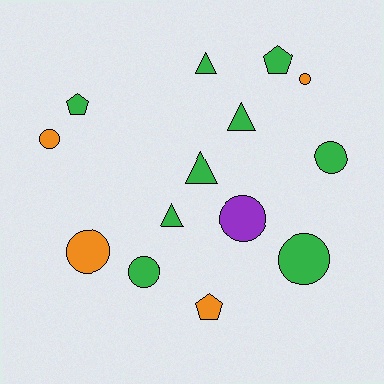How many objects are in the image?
There are 14 objects.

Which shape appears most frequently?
Circle, with 7 objects.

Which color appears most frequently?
Green, with 9 objects.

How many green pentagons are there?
There are 2 green pentagons.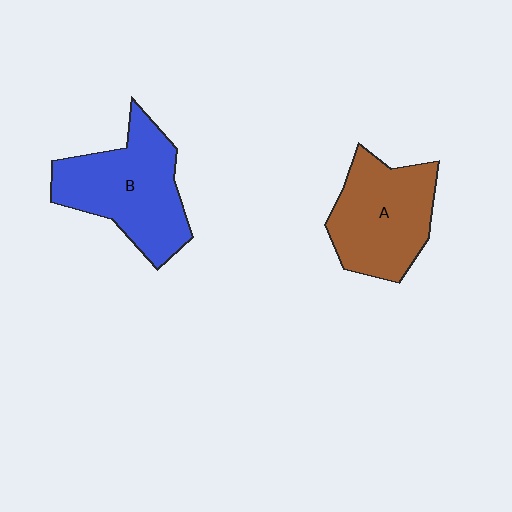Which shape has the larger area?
Shape B (blue).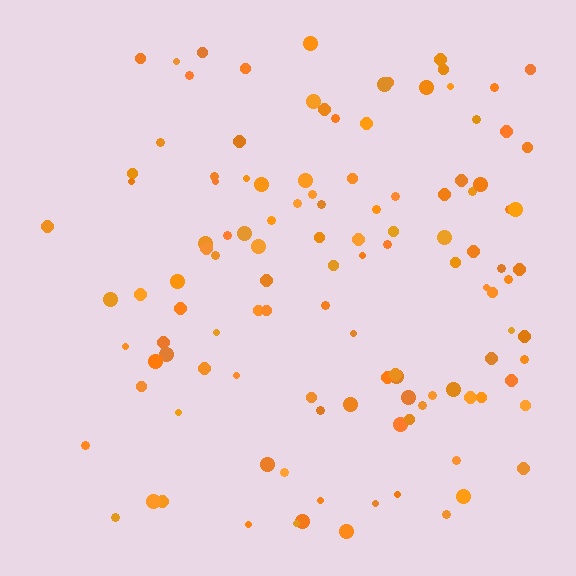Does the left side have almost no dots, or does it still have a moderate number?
Still a moderate number, just noticeably fewer than the right.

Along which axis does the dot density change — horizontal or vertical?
Horizontal.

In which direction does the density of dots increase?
From left to right, with the right side densest.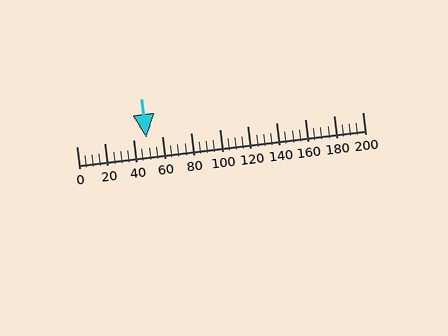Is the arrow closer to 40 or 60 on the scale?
The arrow is closer to 40.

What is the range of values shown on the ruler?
The ruler shows values from 0 to 200.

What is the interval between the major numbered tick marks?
The major tick marks are spaced 20 units apart.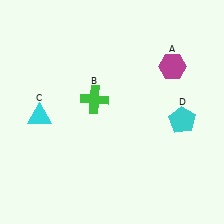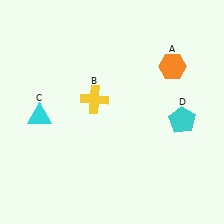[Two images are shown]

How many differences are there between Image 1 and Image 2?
There are 2 differences between the two images.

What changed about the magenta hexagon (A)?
In Image 1, A is magenta. In Image 2, it changed to orange.